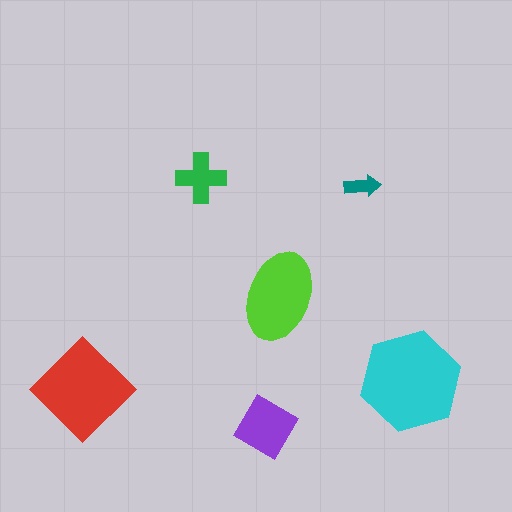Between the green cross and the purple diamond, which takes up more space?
The purple diamond.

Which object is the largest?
The cyan hexagon.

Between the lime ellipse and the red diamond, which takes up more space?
The red diamond.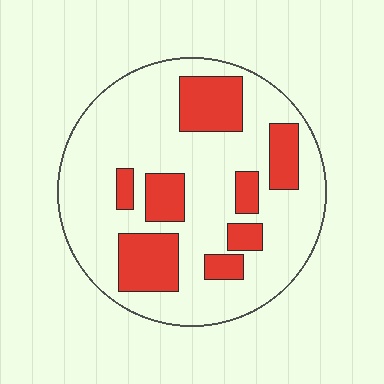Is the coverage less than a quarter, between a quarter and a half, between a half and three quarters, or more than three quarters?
Between a quarter and a half.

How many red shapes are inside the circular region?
8.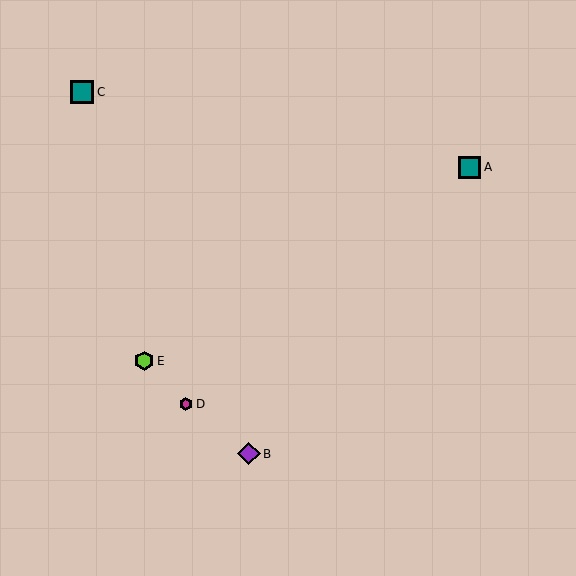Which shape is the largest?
The teal square (labeled C) is the largest.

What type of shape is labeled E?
Shape E is a lime hexagon.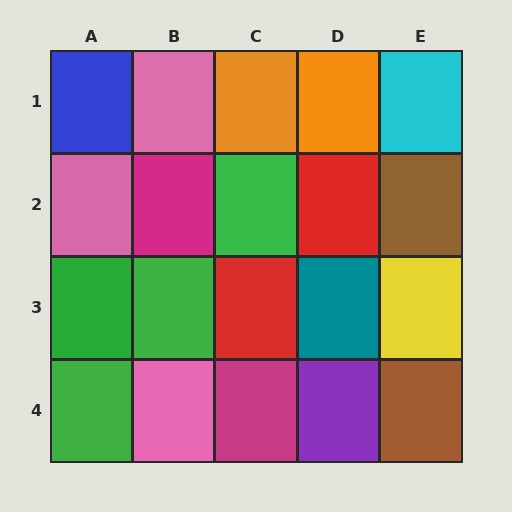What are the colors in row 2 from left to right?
Pink, magenta, green, red, brown.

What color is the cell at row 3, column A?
Green.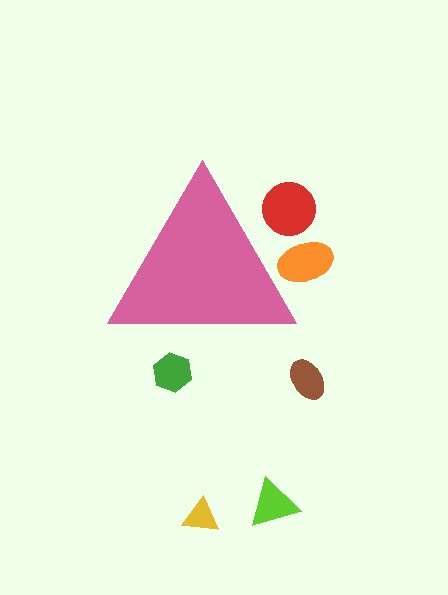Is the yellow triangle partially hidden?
No, the yellow triangle is fully visible.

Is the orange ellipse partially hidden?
Yes, the orange ellipse is partially hidden behind the pink triangle.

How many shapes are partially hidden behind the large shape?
3 shapes are partially hidden.